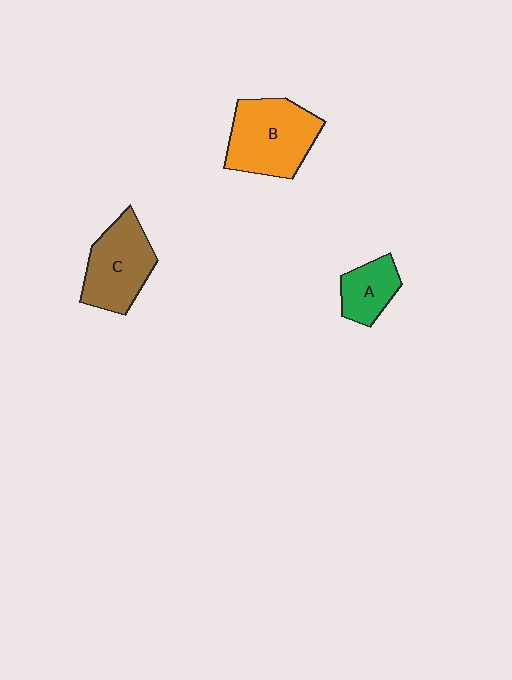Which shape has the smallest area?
Shape A (green).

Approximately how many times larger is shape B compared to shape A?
Approximately 2.0 times.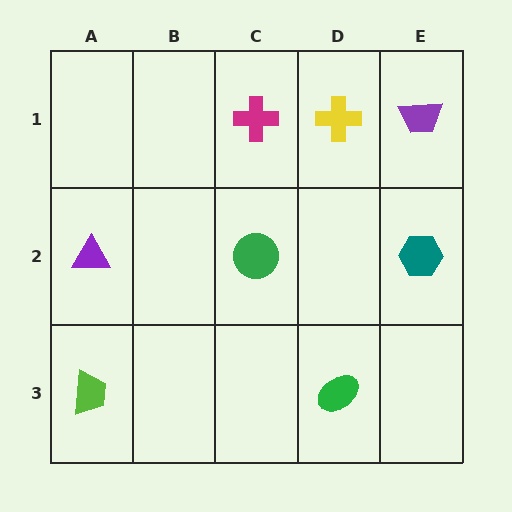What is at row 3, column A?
A lime trapezoid.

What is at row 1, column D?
A yellow cross.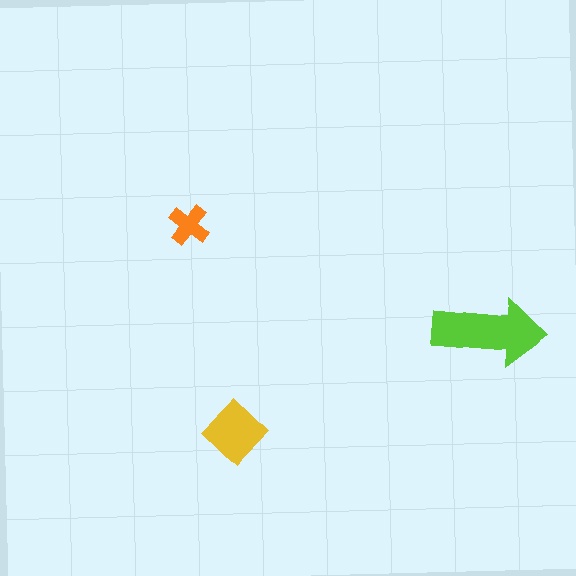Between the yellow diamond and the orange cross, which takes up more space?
The yellow diamond.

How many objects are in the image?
There are 3 objects in the image.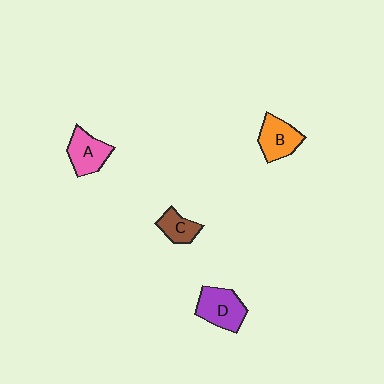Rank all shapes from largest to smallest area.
From largest to smallest: D (purple), B (orange), A (pink), C (brown).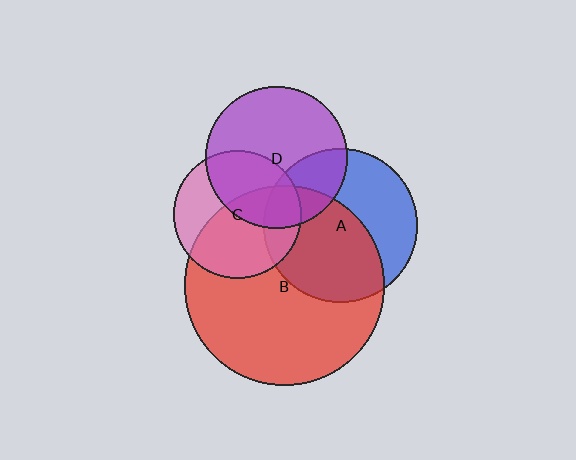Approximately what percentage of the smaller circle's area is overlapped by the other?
Approximately 30%.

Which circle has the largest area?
Circle B (red).